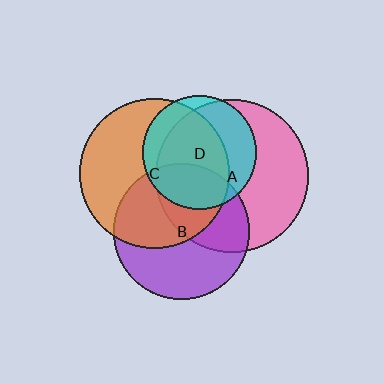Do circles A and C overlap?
Yes.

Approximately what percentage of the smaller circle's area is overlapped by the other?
Approximately 40%.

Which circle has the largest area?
Circle A (pink).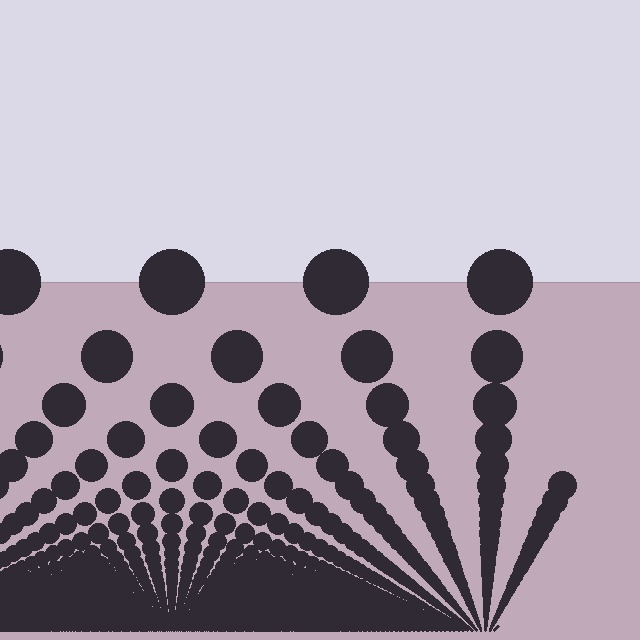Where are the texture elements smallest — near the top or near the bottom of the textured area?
Near the bottom.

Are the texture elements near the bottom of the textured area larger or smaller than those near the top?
Smaller. The gradient is inverted — elements near the bottom are smaller and denser.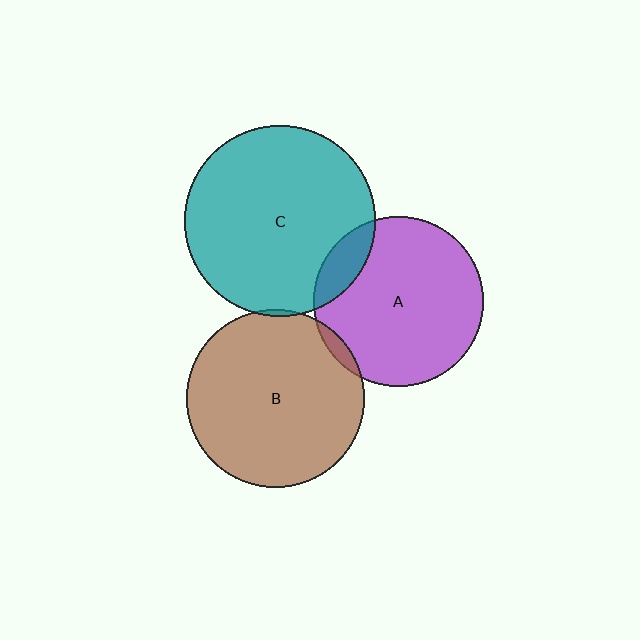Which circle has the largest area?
Circle C (teal).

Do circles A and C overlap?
Yes.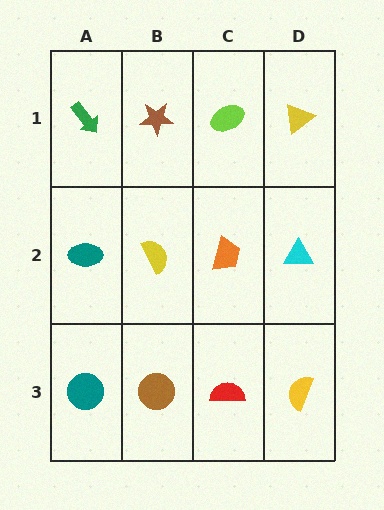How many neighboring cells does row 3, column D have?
2.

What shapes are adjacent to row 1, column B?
A yellow semicircle (row 2, column B), a green arrow (row 1, column A), a lime ellipse (row 1, column C).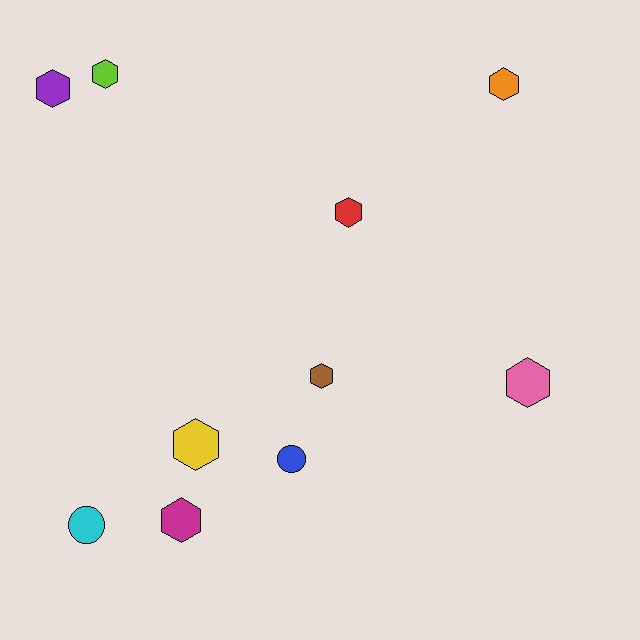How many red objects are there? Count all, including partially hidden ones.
There is 1 red object.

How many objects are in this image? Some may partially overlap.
There are 10 objects.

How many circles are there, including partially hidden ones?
There are 2 circles.